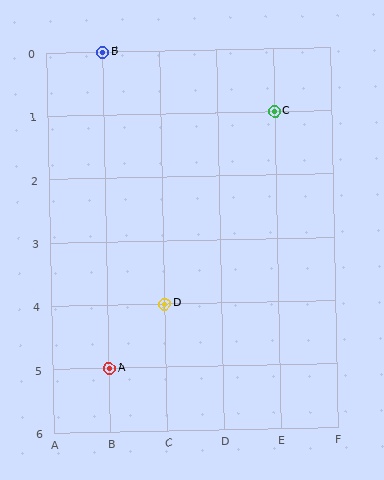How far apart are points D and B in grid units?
Points D and B are 1 column and 4 rows apart (about 4.1 grid units diagonally).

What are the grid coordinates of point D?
Point D is at grid coordinates (C, 4).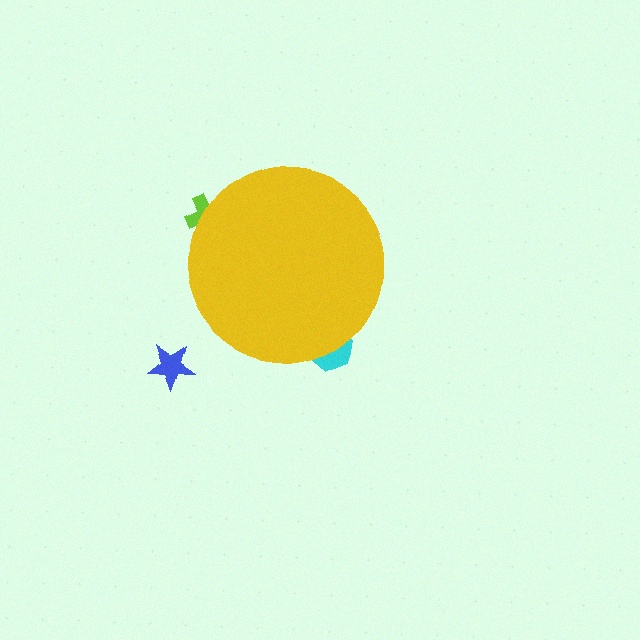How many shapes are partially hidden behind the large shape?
2 shapes are partially hidden.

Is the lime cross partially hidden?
Yes, the lime cross is partially hidden behind the yellow circle.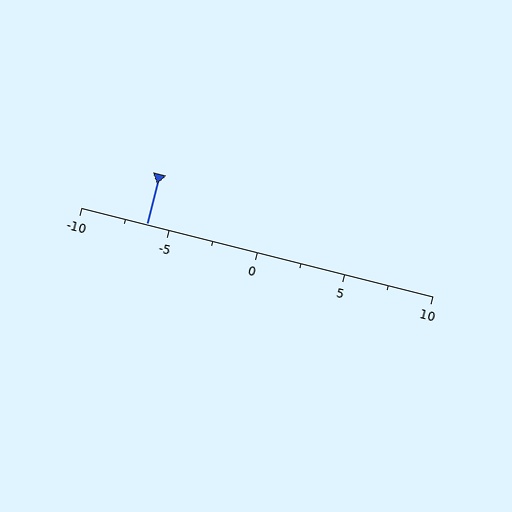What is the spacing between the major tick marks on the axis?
The major ticks are spaced 5 apart.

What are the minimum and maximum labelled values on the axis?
The axis runs from -10 to 10.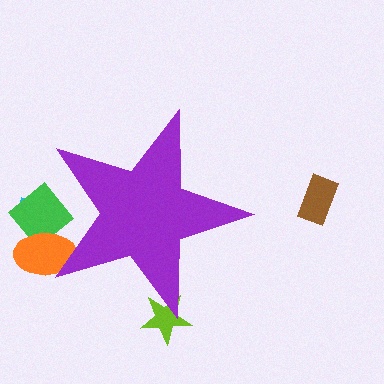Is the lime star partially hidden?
Yes, the lime star is partially hidden behind the purple star.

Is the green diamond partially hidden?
Yes, the green diamond is partially hidden behind the purple star.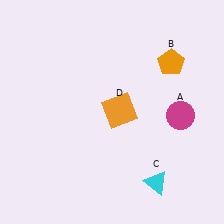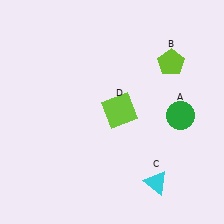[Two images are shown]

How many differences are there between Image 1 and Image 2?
There are 3 differences between the two images.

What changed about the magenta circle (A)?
In Image 1, A is magenta. In Image 2, it changed to green.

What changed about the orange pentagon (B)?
In Image 1, B is orange. In Image 2, it changed to lime.